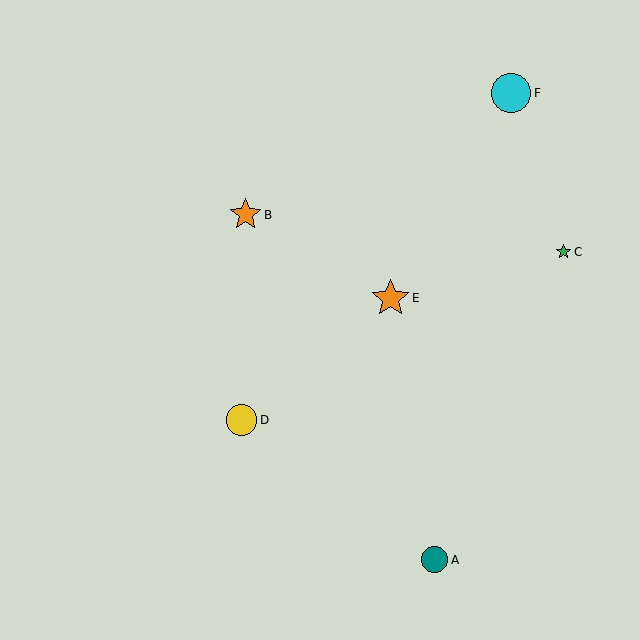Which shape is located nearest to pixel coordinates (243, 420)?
The yellow circle (labeled D) at (242, 420) is nearest to that location.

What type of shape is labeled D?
Shape D is a yellow circle.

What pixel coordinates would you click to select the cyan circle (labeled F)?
Click at (511, 93) to select the cyan circle F.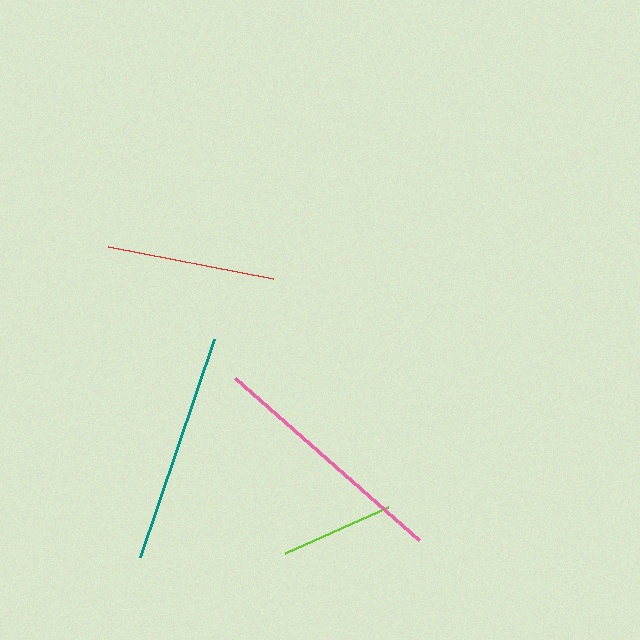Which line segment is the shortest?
The lime line is the shortest at approximately 113 pixels.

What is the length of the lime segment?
The lime segment is approximately 113 pixels long.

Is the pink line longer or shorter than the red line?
The pink line is longer than the red line.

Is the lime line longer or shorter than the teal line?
The teal line is longer than the lime line.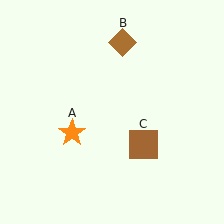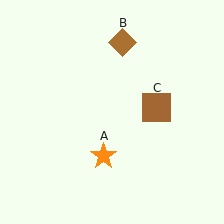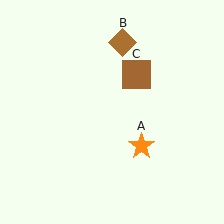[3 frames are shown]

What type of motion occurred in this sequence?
The orange star (object A), brown square (object C) rotated counterclockwise around the center of the scene.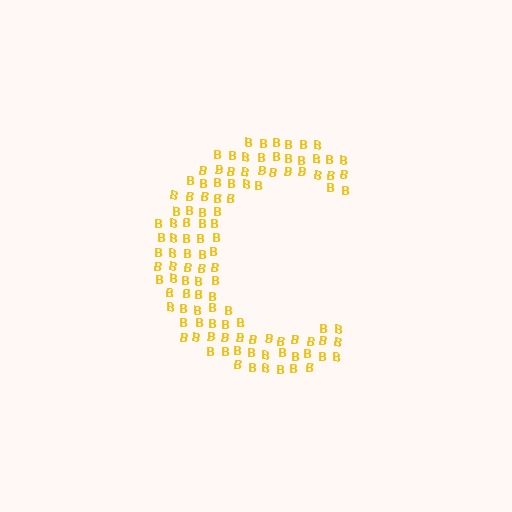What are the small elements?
The small elements are letter B's.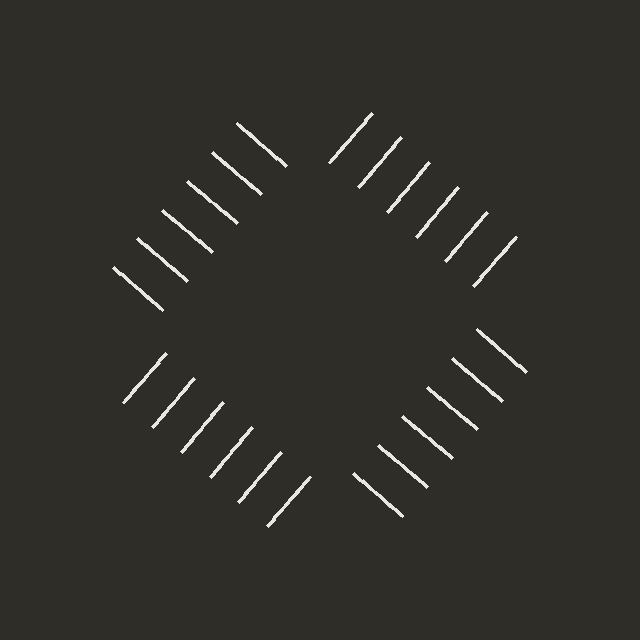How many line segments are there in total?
24 — 6 along each of the 4 edges.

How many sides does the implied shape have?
4 sides — the line-ends trace a square.